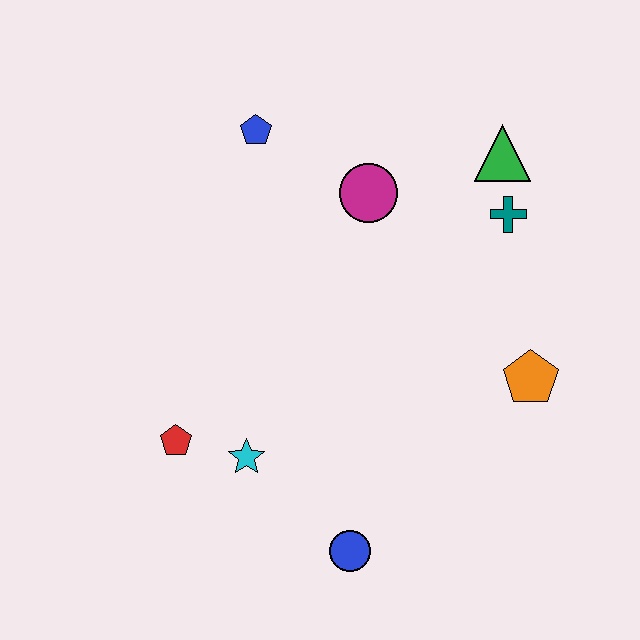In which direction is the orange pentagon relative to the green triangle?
The orange pentagon is below the green triangle.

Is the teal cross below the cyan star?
No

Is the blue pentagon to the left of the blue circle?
Yes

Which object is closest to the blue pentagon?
The magenta circle is closest to the blue pentagon.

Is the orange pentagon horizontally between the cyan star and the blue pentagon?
No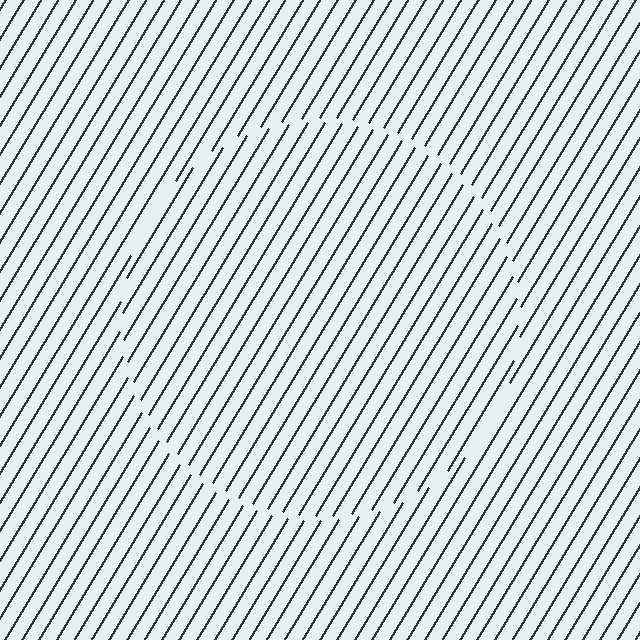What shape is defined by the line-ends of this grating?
An illusory circle. The interior of the shape contains the same grating, shifted by half a period — the contour is defined by the phase discontinuity where line-ends from the inner and outer gratings abut.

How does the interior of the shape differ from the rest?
The interior of the shape contains the same grating, shifted by half a period — the contour is defined by the phase discontinuity where line-ends from the inner and outer gratings abut.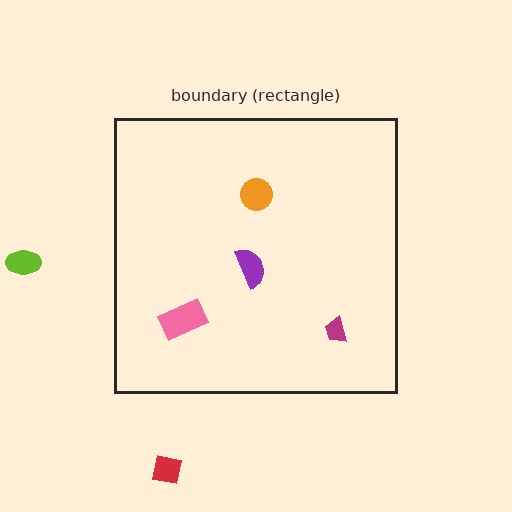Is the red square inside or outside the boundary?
Outside.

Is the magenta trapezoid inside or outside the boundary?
Inside.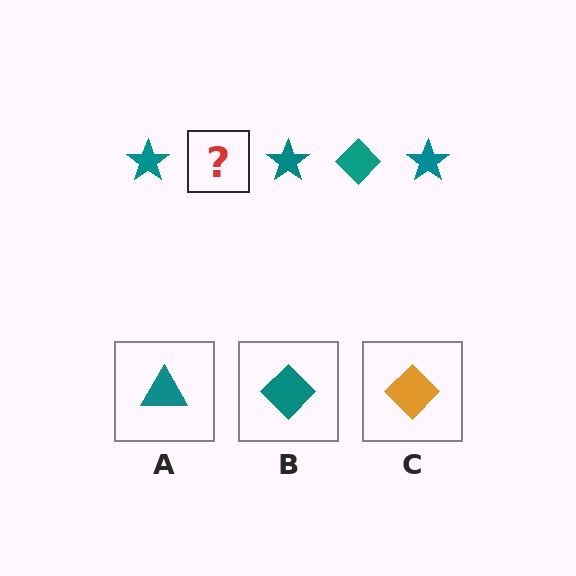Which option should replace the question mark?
Option B.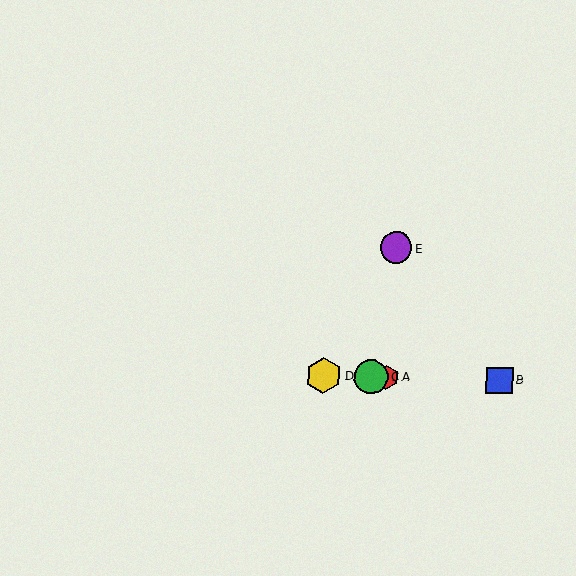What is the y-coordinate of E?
Object E is at y≈248.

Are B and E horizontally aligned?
No, B is at y≈380 and E is at y≈248.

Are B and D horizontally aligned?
Yes, both are at y≈380.